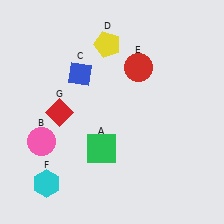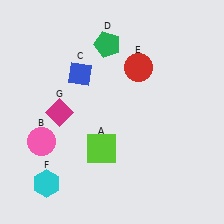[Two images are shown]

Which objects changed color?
A changed from green to lime. D changed from yellow to green. G changed from red to magenta.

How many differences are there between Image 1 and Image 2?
There are 3 differences between the two images.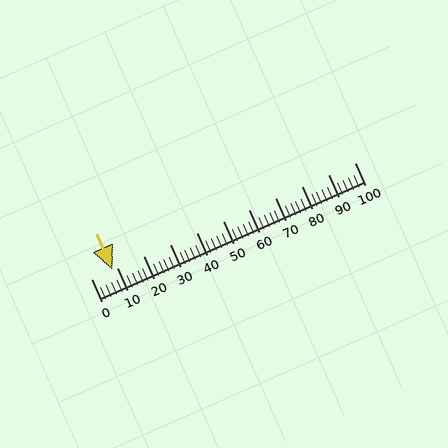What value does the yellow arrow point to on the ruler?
The yellow arrow points to approximately 8.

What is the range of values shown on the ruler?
The ruler shows values from 0 to 100.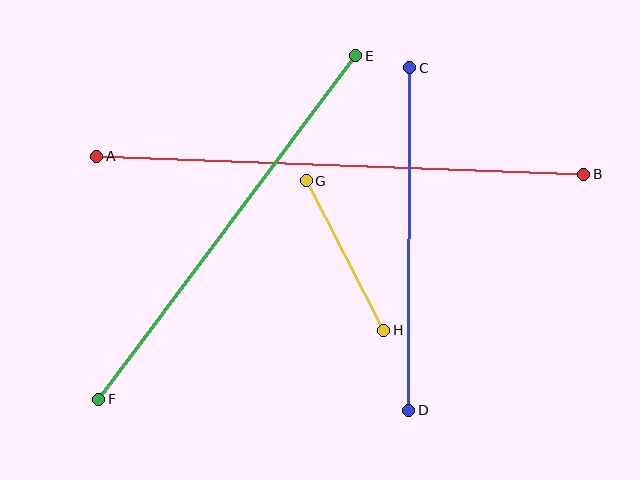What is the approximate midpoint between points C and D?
The midpoint is at approximately (409, 239) pixels.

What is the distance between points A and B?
The distance is approximately 487 pixels.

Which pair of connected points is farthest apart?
Points A and B are farthest apart.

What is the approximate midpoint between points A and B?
The midpoint is at approximately (340, 165) pixels.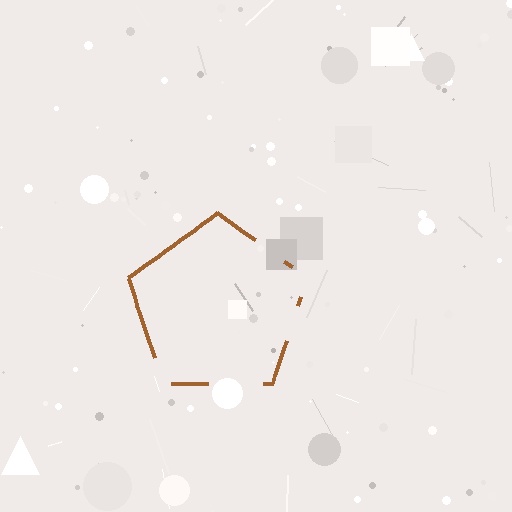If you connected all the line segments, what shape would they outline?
They would outline a pentagon.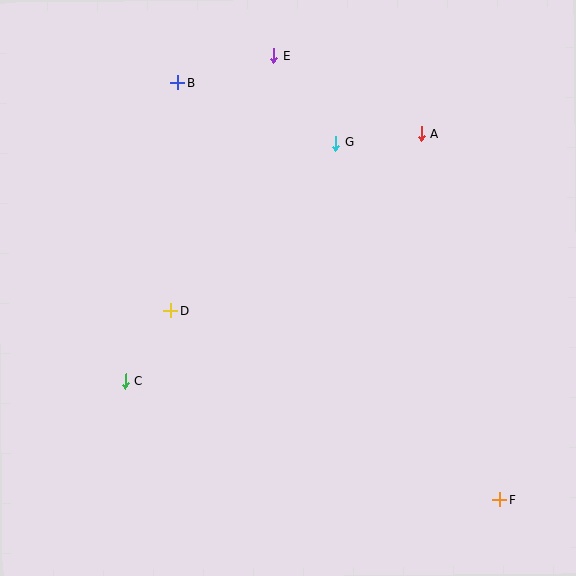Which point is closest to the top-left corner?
Point B is closest to the top-left corner.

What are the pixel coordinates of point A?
Point A is at (421, 134).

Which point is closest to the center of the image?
Point D at (171, 311) is closest to the center.